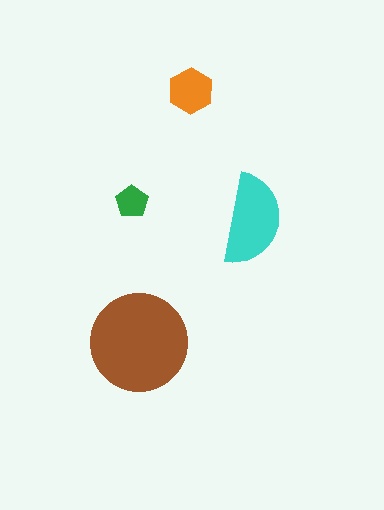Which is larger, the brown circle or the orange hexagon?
The brown circle.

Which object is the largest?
The brown circle.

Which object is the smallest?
The green pentagon.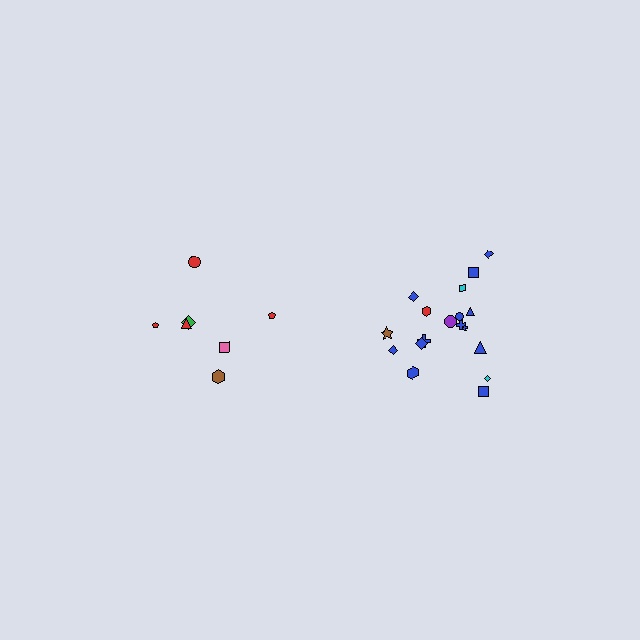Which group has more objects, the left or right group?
The right group.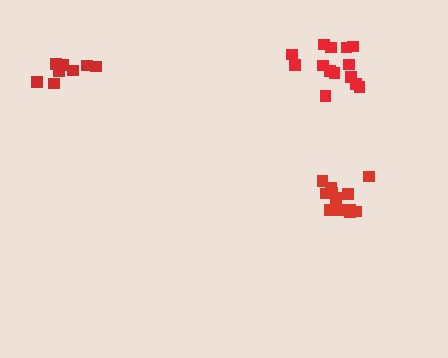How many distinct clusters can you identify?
There are 3 distinct clusters.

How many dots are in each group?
Group 1: 8 dots, Group 2: 14 dots, Group 3: 12 dots (34 total).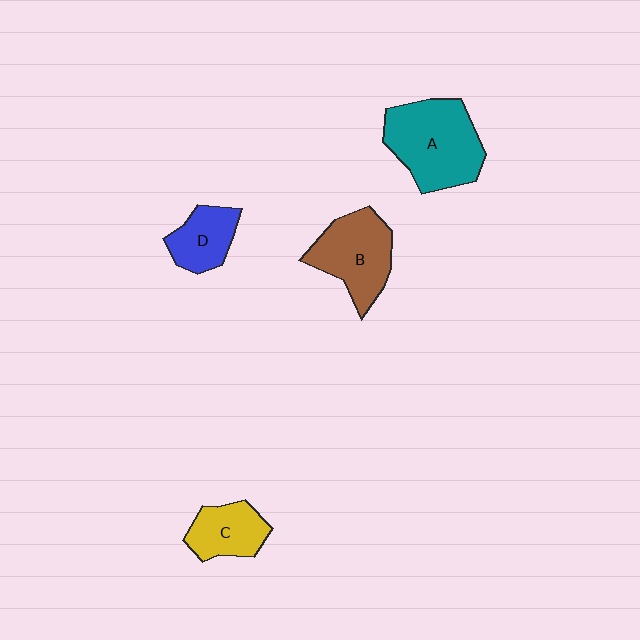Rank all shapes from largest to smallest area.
From largest to smallest: A (teal), B (brown), C (yellow), D (blue).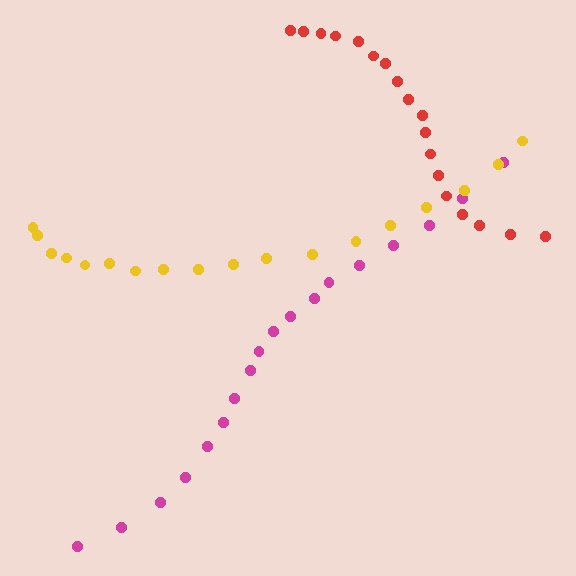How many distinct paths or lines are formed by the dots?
There are 3 distinct paths.